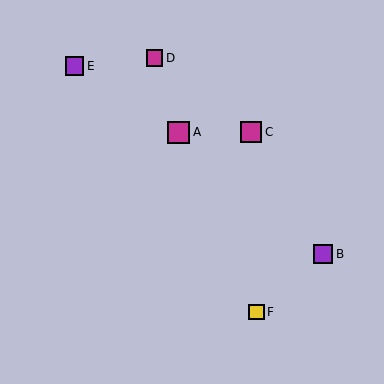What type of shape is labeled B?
Shape B is a purple square.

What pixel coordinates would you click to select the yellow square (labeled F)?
Click at (256, 312) to select the yellow square F.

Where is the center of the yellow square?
The center of the yellow square is at (256, 312).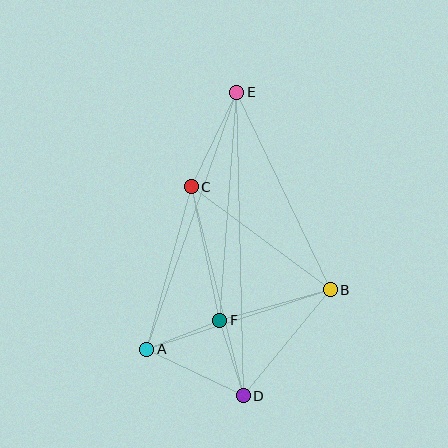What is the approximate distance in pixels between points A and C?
The distance between A and C is approximately 168 pixels.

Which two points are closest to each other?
Points A and F are closest to each other.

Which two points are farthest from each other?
Points D and E are farthest from each other.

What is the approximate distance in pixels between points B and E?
The distance between B and E is approximately 219 pixels.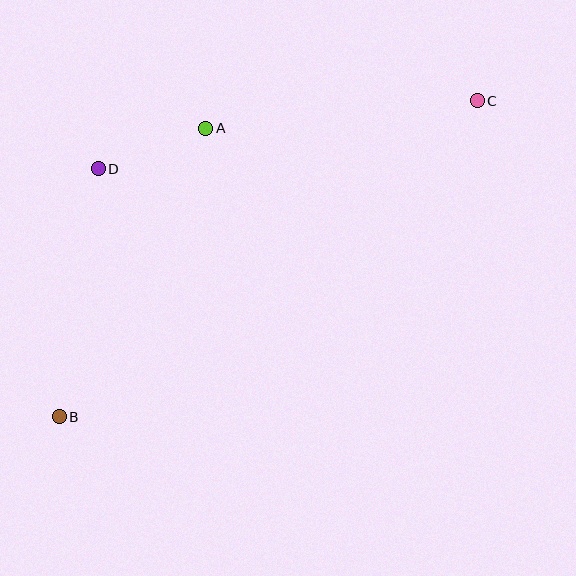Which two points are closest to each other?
Points A and D are closest to each other.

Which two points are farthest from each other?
Points B and C are farthest from each other.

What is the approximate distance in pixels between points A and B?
The distance between A and B is approximately 324 pixels.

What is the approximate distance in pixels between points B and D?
The distance between B and D is approximately 251 pixels.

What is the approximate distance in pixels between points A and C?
The distance between A and C is approximately 273 pixels.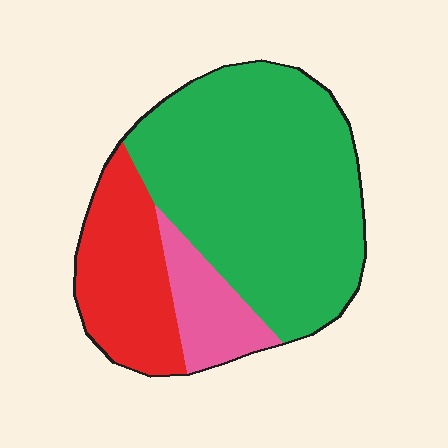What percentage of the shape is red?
Red takes up less than a quarter of the shape.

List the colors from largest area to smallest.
From largest to smallest: green, red, pink.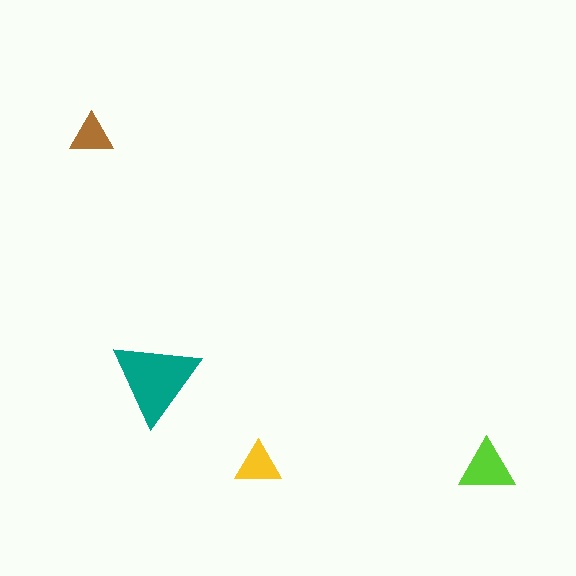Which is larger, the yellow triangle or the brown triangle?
The yellow one.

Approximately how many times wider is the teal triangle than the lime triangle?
About 1.5 times wider.